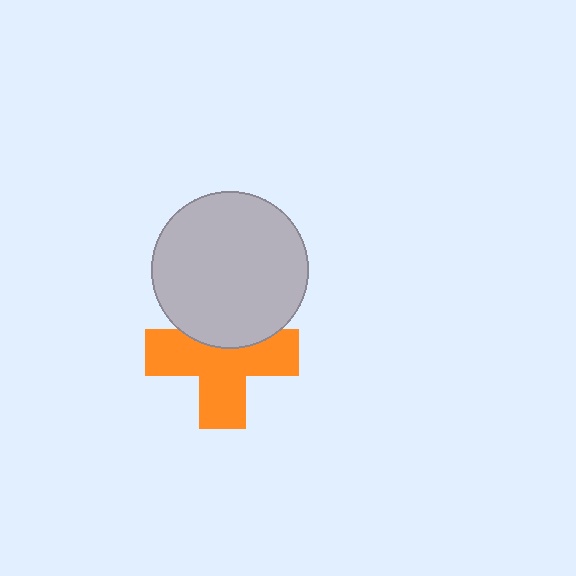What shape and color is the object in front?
The object in front is a light gray circle.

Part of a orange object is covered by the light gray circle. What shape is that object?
It is a cross.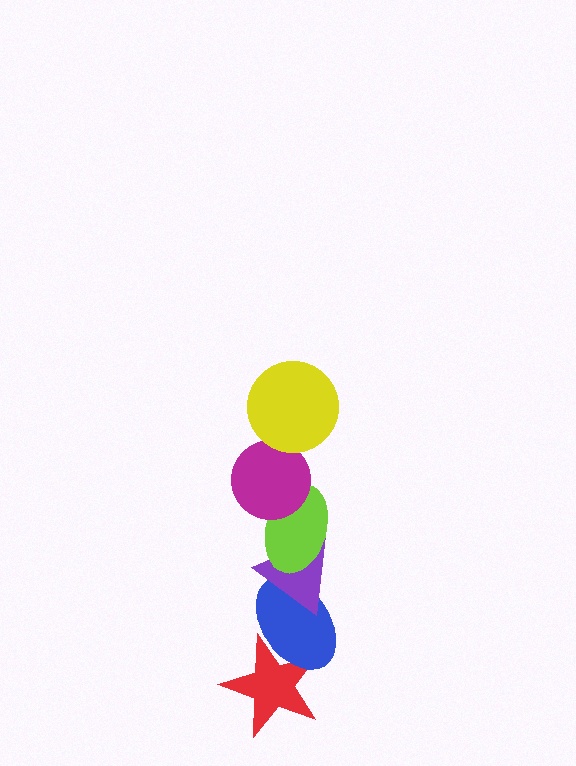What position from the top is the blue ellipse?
The blue ellipse is 5th from the top.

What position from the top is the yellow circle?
The yellow circle is 1st from the top.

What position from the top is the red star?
The red star is 6th from the top.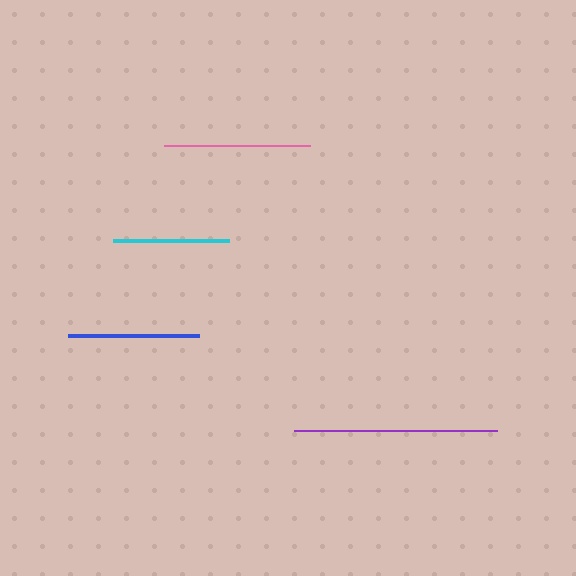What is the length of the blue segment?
The blue segment is approximately 131 pixels long.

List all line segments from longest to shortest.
From longest to shortest: purple, pink, blue, cyan.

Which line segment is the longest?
The purple line is the longest at approximately 204 pixels.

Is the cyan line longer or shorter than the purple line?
The purple line is longer than the cyan line.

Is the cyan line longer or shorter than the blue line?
The blue line is longer than the cyan line.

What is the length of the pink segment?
The pink segment is approximately 146 pixels long.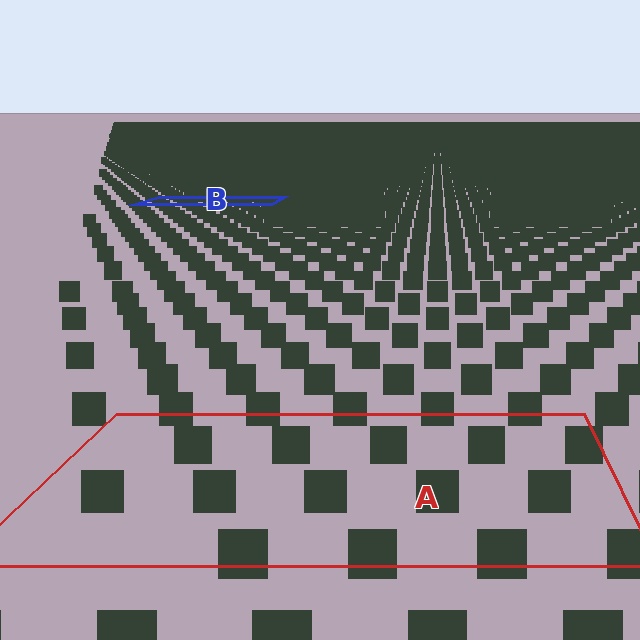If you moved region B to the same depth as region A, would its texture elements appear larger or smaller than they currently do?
They would appear larger. At a closer depth, the same texture elements are projected at a bigger on-screen size.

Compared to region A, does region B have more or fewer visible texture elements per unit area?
Region B has more texture elements per unit area — they are packed more densely because it is farther away.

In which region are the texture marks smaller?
The texture marks are smaller in region B, because it is farther away.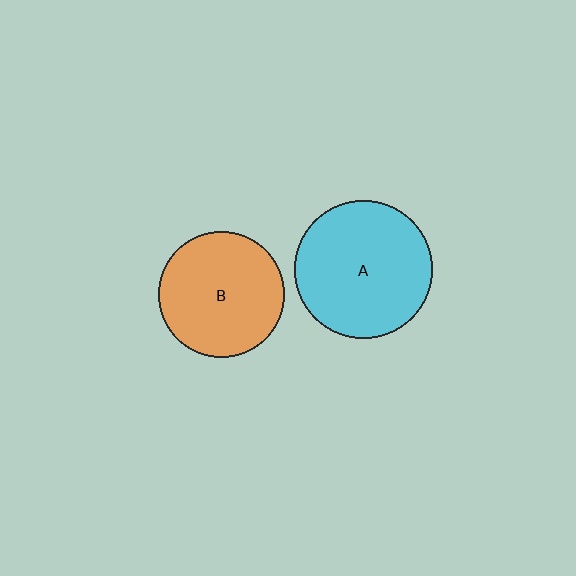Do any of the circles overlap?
No, none of the circles overlap.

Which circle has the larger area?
Circle A (cyan).